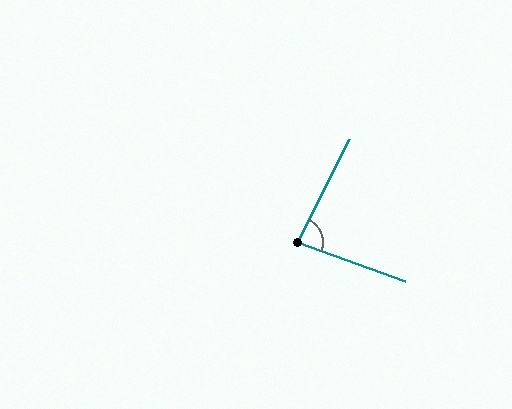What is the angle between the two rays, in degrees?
Approximately 83 degrees.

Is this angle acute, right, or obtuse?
It is acute.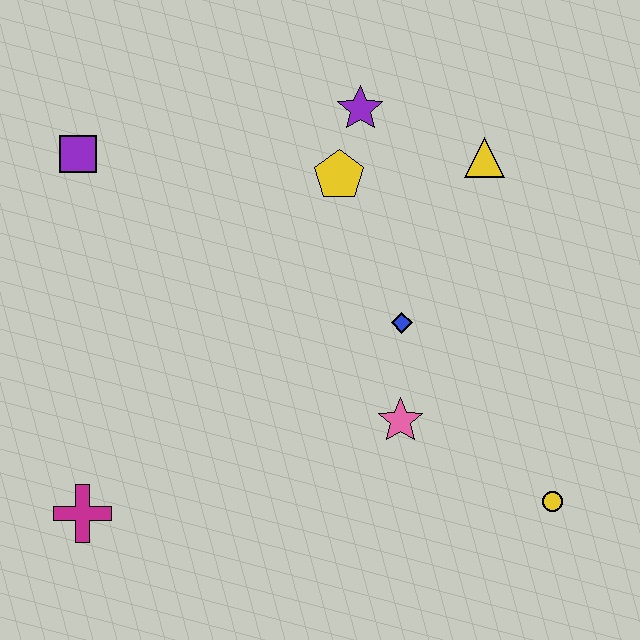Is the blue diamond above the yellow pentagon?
No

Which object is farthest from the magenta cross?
The yellow triangle is farthest from the magenta cross.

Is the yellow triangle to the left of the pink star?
No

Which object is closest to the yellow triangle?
The purple star is closest to the yellow triangle.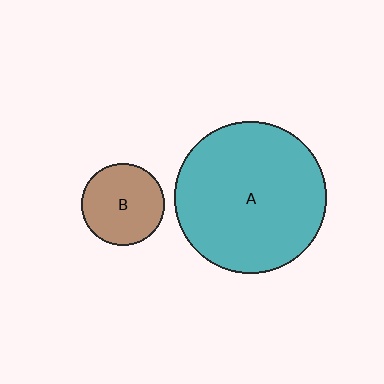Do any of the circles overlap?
No, none of the circles overlap.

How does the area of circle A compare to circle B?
Approximately 3.4 times.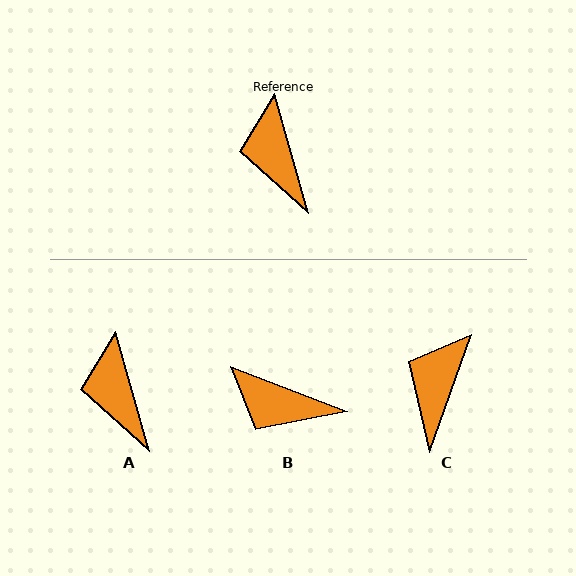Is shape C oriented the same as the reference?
No, it is off by about 35 degrees.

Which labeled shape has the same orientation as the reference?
A.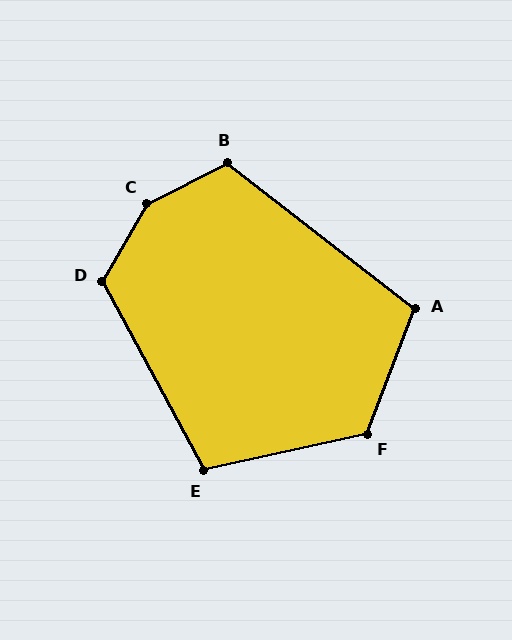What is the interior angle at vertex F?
Approximately 123 degrees (obtuse).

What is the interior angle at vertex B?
Approximately 115 degrees (obtuse).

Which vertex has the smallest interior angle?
E, at approximately 106 degrees.